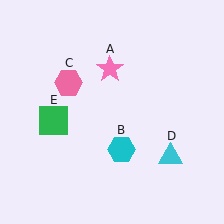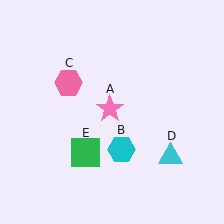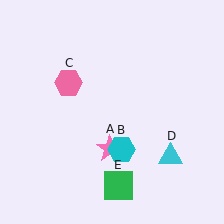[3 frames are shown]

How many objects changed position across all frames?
2 objects changed position: pink star (object A), green square (object E).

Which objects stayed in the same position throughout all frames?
Cyan hexagon (object B) and pink hexagon (object C) and cyan triangle (object D) remained stationary.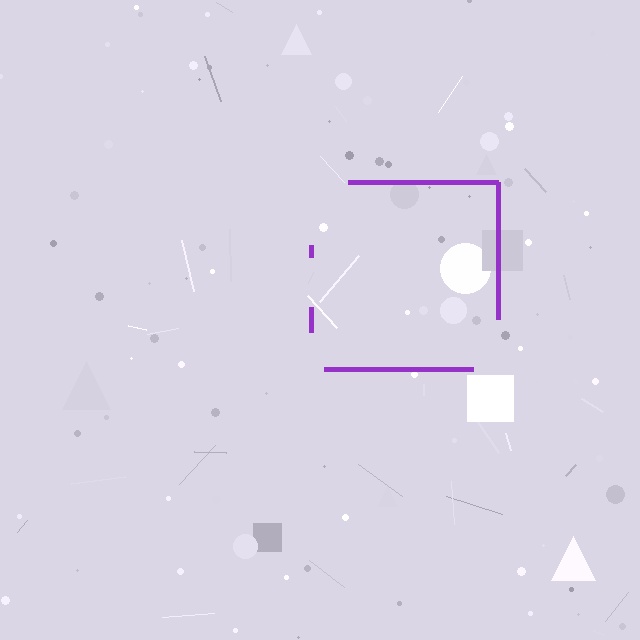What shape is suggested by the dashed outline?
The dashed outline suggests a square.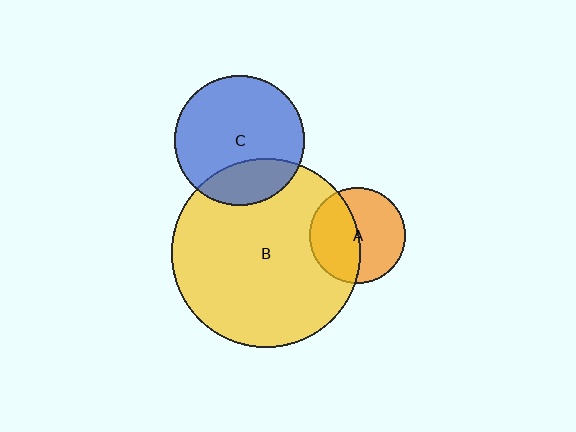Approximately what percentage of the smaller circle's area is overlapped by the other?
Approximately 45%.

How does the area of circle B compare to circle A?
Approximately 3.9 times.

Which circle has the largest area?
Circle B (yellow).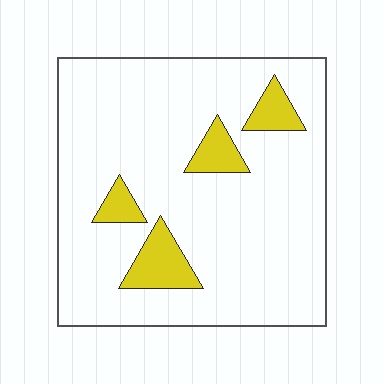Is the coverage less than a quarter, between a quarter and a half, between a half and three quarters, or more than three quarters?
Less than a quarter.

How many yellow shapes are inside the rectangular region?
4.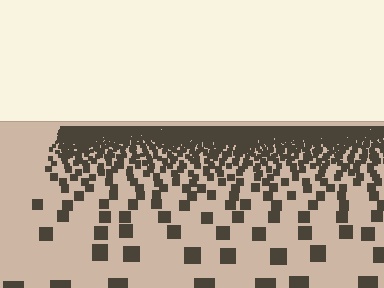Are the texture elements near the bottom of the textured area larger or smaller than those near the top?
Larger. Near the bottom, elements are closer to the viewer and appear at a bigger on-screen size.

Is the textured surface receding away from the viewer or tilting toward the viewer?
The surface is receding away from the viewer. Texture elements get smaller and denser toward the top.